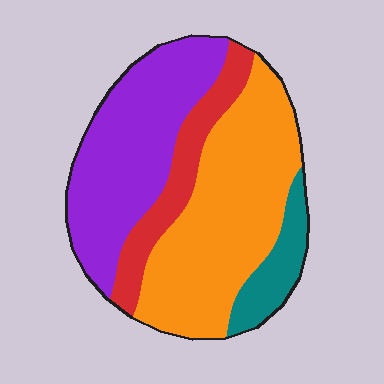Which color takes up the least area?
Teal, at roughly 10%.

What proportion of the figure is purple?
Purple takes up about one third (1/3) of the figure.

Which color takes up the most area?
Orange, at roughly 40%.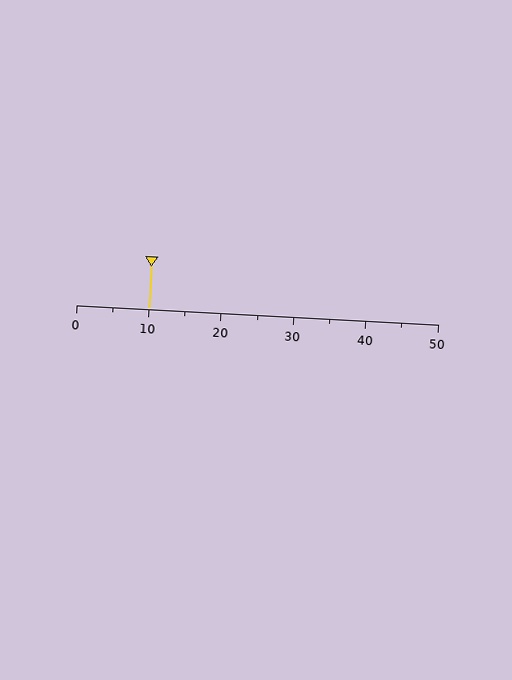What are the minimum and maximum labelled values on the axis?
The axis runs from 0 to 50.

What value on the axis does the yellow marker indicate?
The marker indicates approximately 10.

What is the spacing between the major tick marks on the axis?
The major ticks are spaced 10 apart.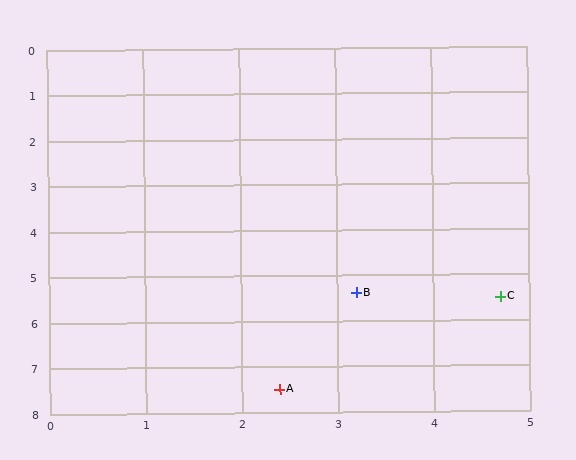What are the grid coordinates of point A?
Point A is at approximately (2.4, 7.5).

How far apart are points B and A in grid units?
Points B and A are about 2.2 grid units apart.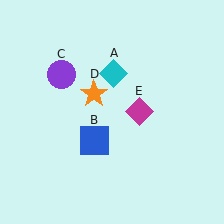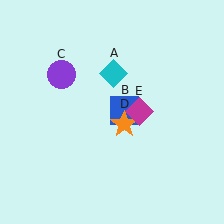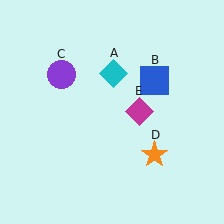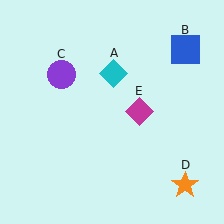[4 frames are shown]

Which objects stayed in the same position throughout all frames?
Cyan diamond (object A) and purple circle (object C) and magenta diamond (object E) remained stationary.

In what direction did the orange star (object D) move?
The orange star (object D) moved down and to the right.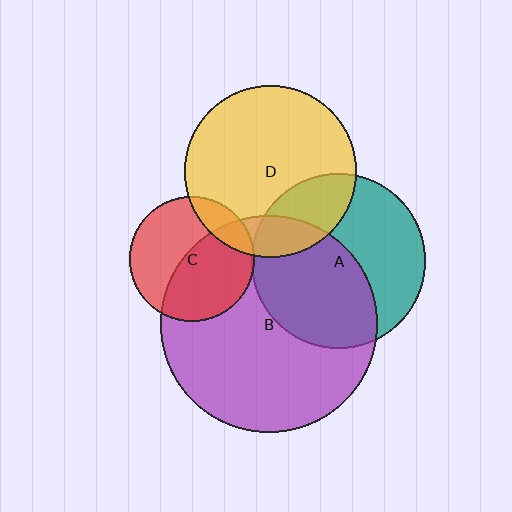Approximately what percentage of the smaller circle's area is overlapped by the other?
Approximately 15%.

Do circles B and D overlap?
Yes.